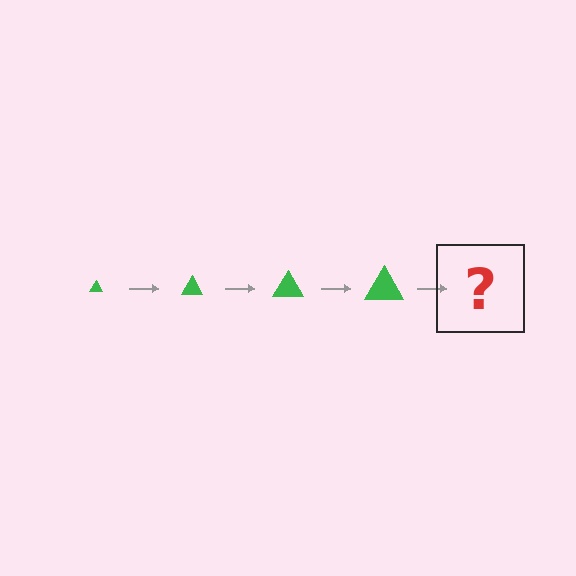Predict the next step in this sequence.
The next step is a green triangle, larger than the previous one.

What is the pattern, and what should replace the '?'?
The pattern is that the triangle gets progressively larger each step. The '?' should be a green triangle, larger than the previous one.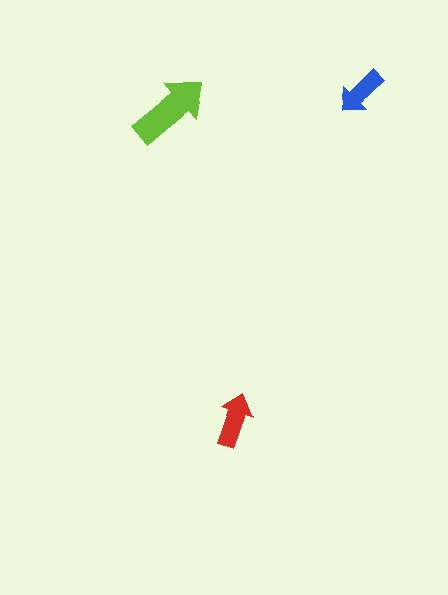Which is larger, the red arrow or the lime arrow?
The lime one.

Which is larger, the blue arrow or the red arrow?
The red one.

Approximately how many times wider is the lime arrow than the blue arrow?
About 1.5 times wider.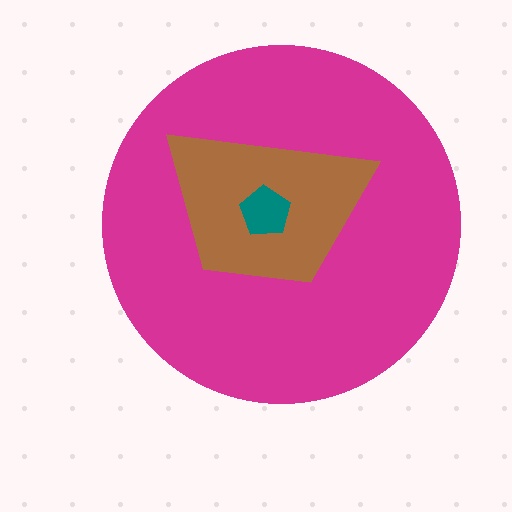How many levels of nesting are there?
3.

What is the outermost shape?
The magenta circle.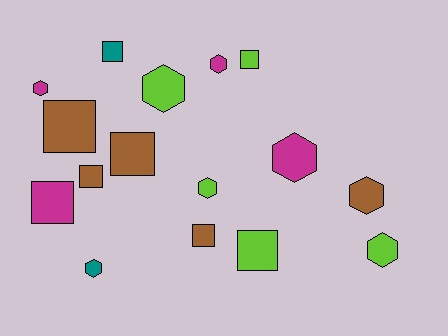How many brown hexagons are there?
There is 1 brown hexagon.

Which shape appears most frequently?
Hexagon, with 8 objects.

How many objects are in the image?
There are 16 objects.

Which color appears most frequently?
Brown, with 5 objects.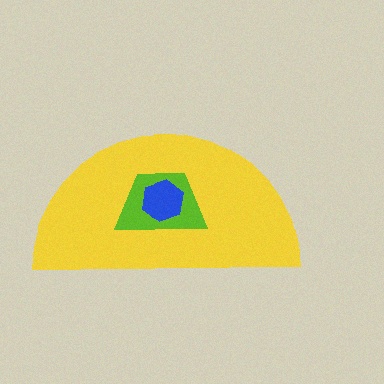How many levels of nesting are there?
3.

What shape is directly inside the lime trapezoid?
The blue hexagon.